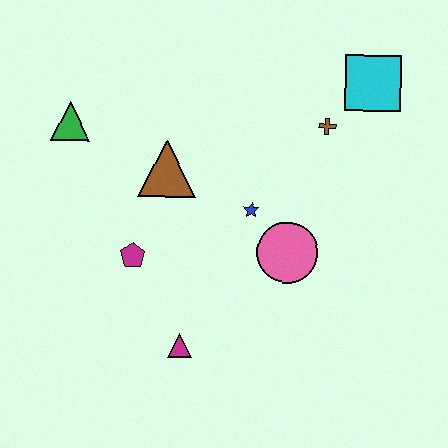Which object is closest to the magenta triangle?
The magenta pentagon is closest to the magenta triangle.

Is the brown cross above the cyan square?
No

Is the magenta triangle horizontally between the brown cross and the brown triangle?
Yes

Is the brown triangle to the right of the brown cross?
No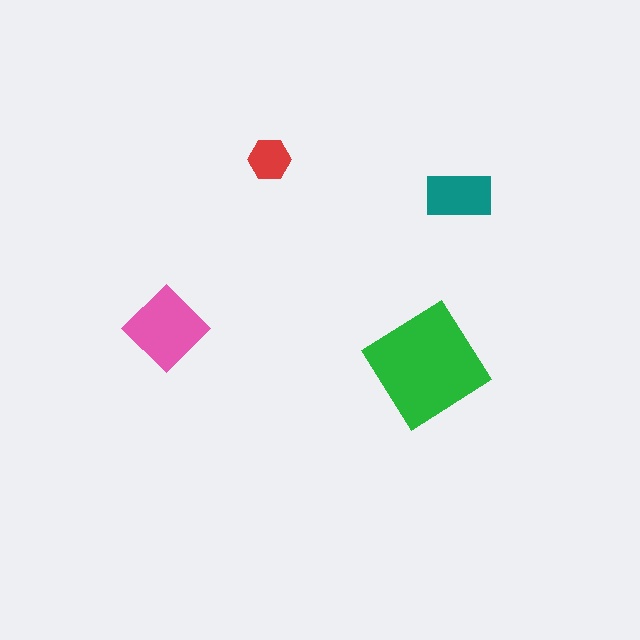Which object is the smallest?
The red hexagon.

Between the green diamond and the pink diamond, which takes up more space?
The green diamond.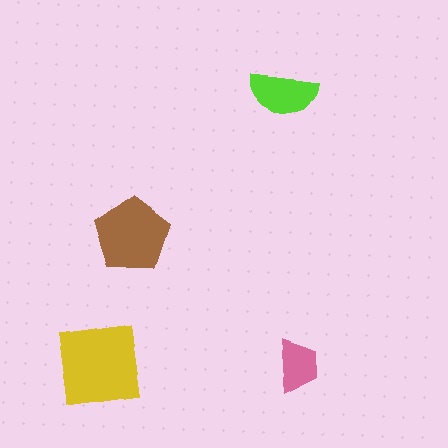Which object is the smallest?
The pink trapezoid.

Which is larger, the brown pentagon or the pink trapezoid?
The brown pentagon.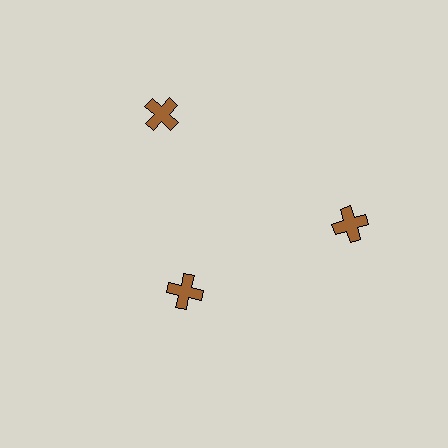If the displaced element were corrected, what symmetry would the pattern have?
It would have 3-fold rotational symmetry — the pattern would map onto itself every 120 degrees.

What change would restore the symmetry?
The symmetry would be restored by moving it outward, back onto the ring so that all 3 crosses sit at equal angles and equal distance from the center.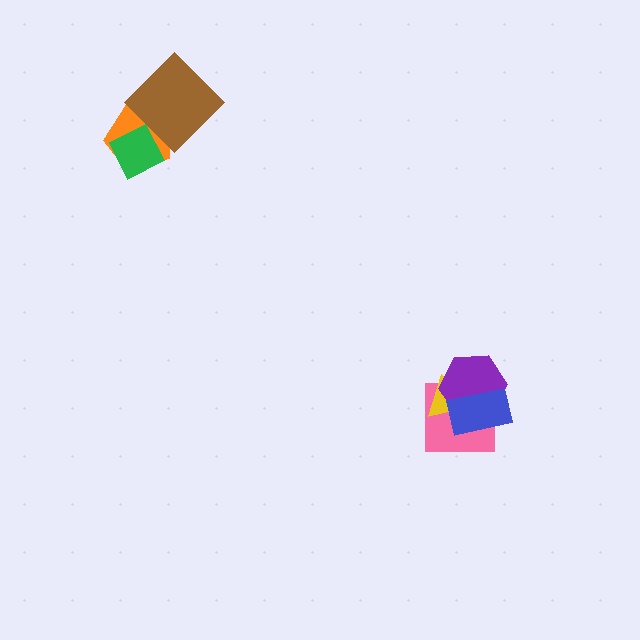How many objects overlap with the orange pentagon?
2 objects overlap with the orange pentagon.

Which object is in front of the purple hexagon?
The blue rectangle is in front of the purple hexagon.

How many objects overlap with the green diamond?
2 objects overlap with the green diamond.